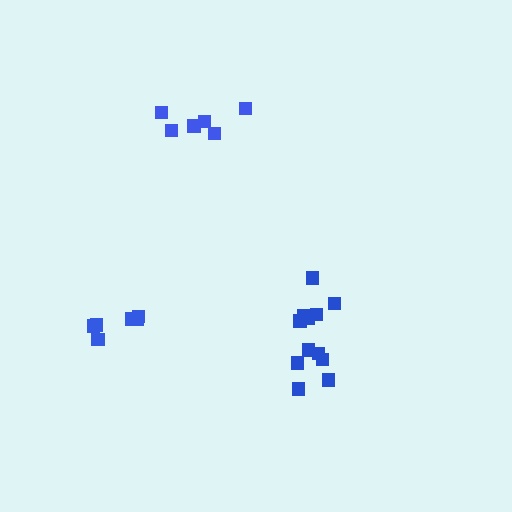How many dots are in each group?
Group 1: 6 dots, Group 2: 6 dots, Group 3: 12 dots (24 total).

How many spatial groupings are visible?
There are 3 spatial groupings.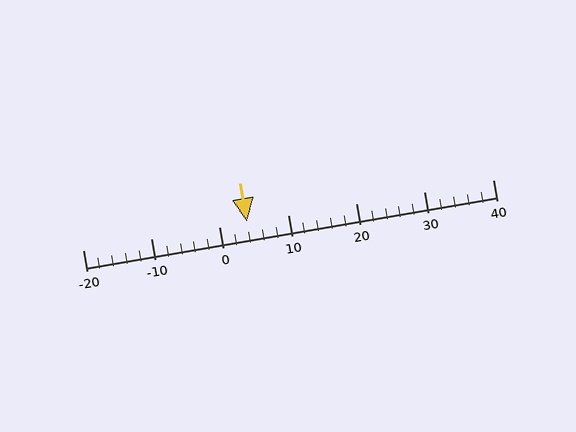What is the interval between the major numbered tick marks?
The major tick marks are spaced 10 units apart.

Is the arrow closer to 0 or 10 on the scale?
The arrow is closer to 0.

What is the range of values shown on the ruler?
The ruler shows values from -20 to 40.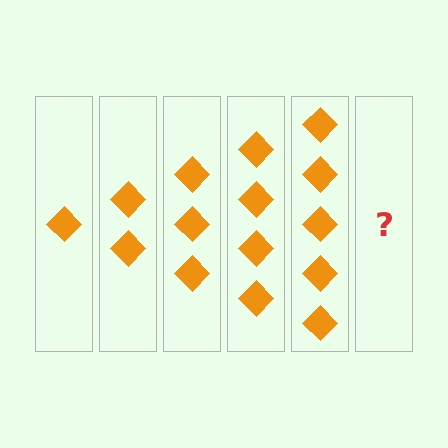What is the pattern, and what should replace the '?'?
The pattern is that each step adds one more diamond. The '?' should be 6 diamonds.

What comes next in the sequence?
The next element should be 6 diamonds.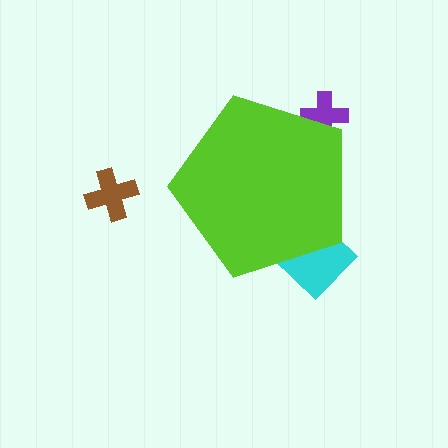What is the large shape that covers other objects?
A lime pentagon.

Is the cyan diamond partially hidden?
Yes, the cyan diamond is partially hidden behind the lime pentagon.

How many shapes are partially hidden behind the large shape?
2 shapes are partially hidden.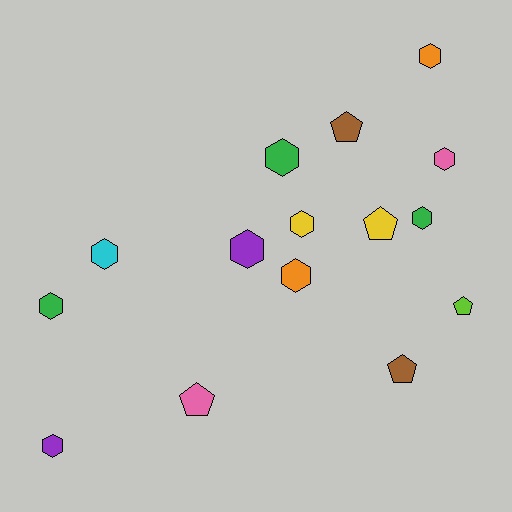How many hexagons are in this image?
There are 10 hexagons.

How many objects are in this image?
There are 15 objects.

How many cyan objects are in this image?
There is 1 cyan object.